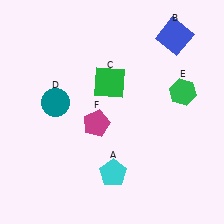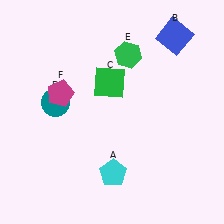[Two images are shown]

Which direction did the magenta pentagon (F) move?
The magenta pentagon (F) moved left.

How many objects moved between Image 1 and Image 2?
2 objects moved between the two images.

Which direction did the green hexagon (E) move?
The green hexagon (E) moved left.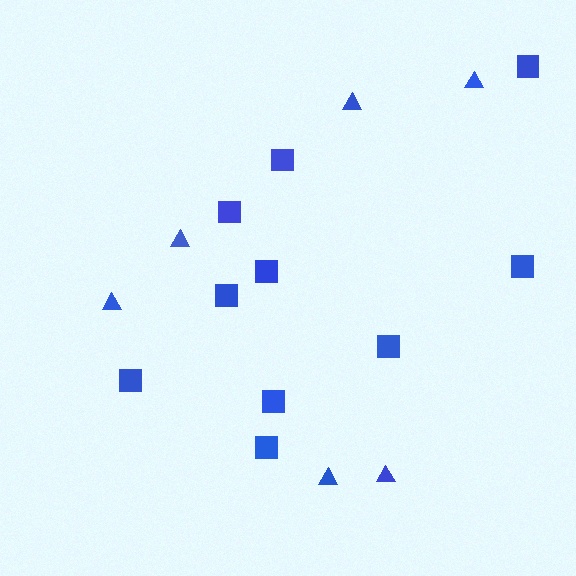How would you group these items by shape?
There are 2 groups: one group of squares (10) and one group of triangles (6).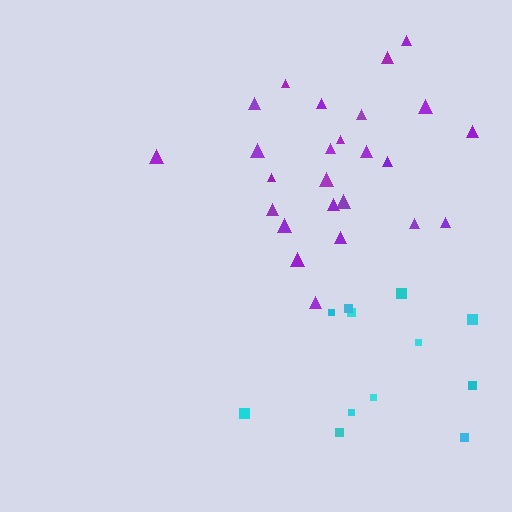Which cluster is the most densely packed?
Purple.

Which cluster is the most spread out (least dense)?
Cyan.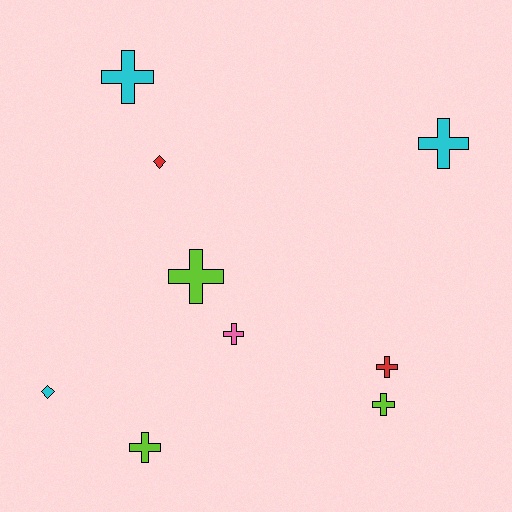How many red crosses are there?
There is 1 red cross.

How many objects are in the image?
There are 9 objects.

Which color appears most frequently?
Lime, with 3 objects.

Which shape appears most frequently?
Cross, with 7 objects.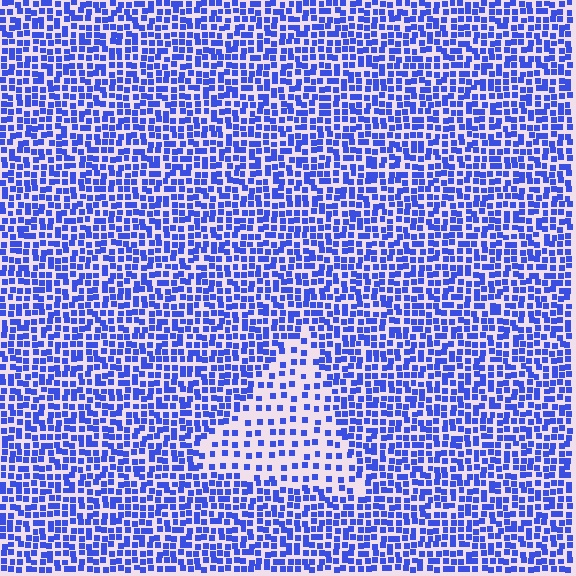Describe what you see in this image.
The image contains small blue elements arranged at two different densities. A triangle-shaped region is visible where the elements are less densely packed than the surrounding area.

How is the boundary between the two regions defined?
The boundary is defined by a change in element density (approximately 2.2x ratio). All elements are the same color, size, and shape.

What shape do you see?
I see a triangle.